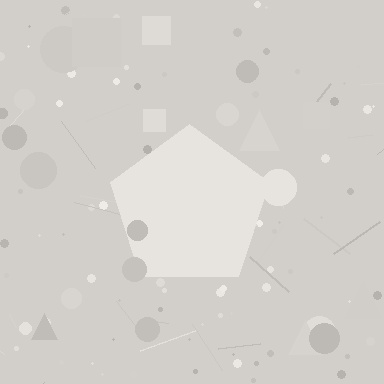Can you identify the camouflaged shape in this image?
The camouflaged shape is a pentagon.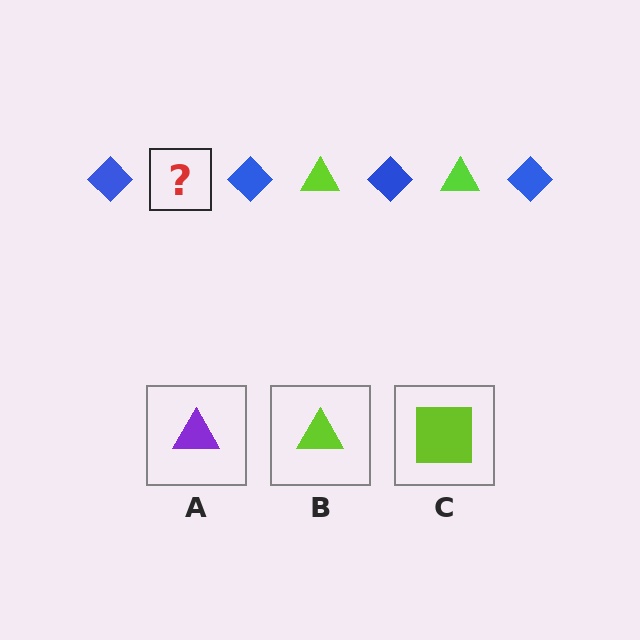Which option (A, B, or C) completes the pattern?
B.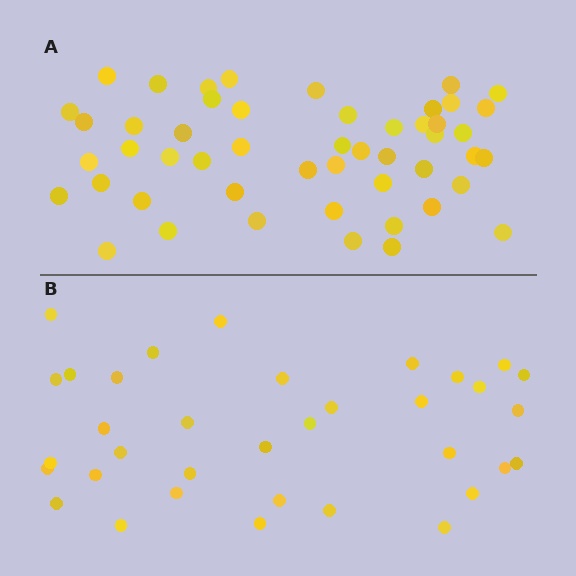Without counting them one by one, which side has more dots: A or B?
Region A (the top region) has more dots.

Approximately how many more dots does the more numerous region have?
Region A has approximately 15 more dots than region B.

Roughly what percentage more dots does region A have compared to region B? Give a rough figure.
About 45% more.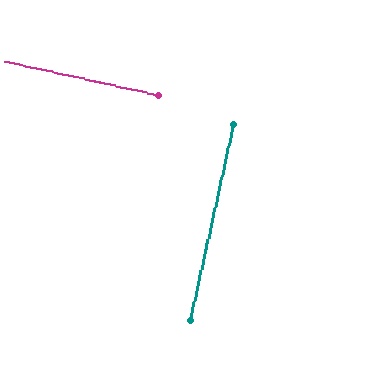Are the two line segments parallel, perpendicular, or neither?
Perpendicular — they meet at approximately 90°.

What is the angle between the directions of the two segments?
Approximately 90 degrees.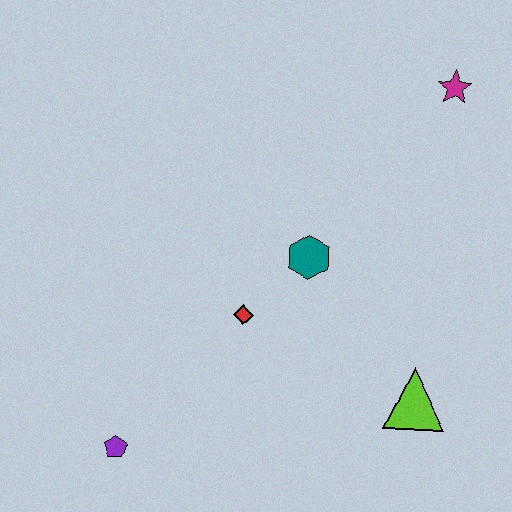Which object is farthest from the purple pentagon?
The magenta star is farthest from the purple pentagon.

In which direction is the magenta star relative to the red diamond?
The magenta star is above the red diamond.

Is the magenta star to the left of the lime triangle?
No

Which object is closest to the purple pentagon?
The red diamond is closest to the purple pentagon.